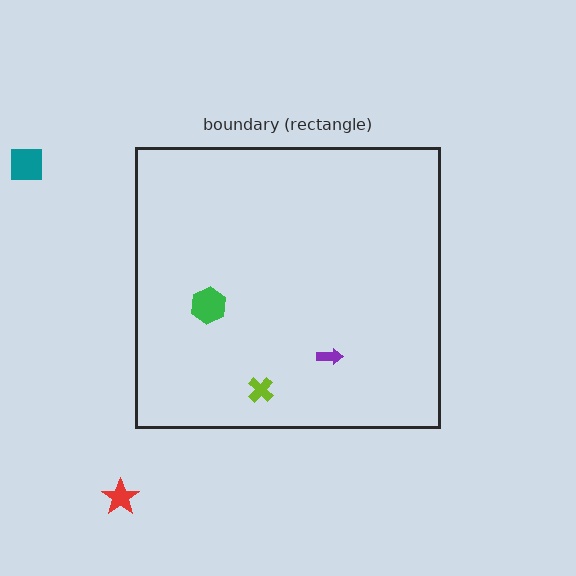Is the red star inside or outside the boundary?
Outside.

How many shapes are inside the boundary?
3 inside, 2 outside.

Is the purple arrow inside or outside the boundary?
Inside.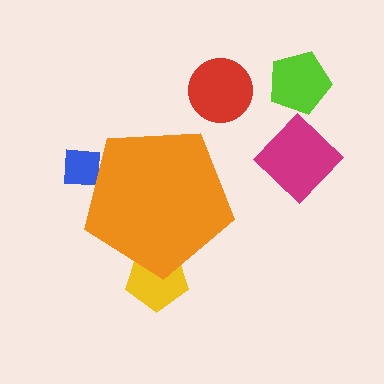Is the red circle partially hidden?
No, the red circle is fully visible.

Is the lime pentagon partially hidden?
No, the lime pentagon is fully visible.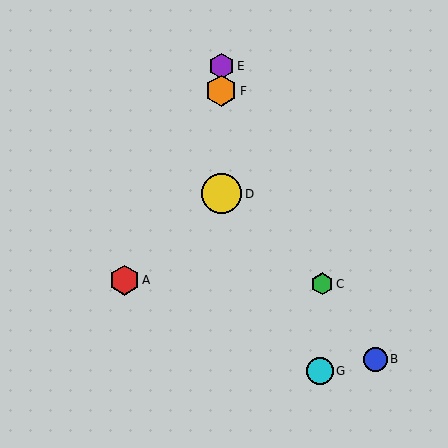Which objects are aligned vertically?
Objects D, E, F are aligned vertically.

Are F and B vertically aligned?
No, F is at x≈221 and B is at x≈375.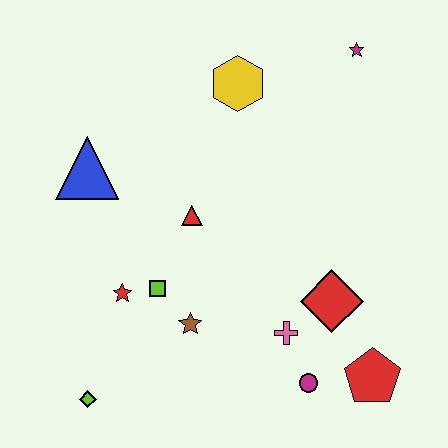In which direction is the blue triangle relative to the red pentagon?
The blue triangle is to the left of the red pentagon.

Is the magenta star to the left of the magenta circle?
No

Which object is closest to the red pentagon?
The magenta circle is closest to the red pentagon.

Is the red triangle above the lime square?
Yes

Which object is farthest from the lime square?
The magenta star is farthest from the lime square.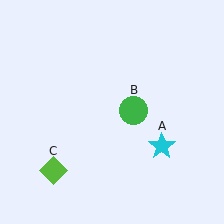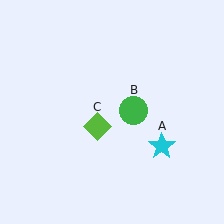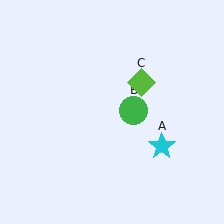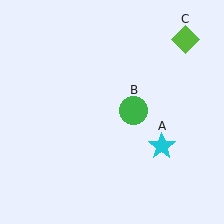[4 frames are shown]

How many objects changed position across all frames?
1 object changed position: lime diamond (object C).